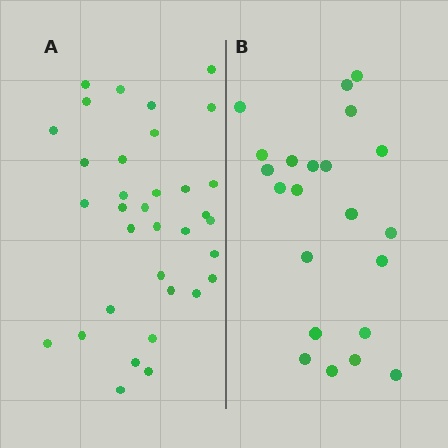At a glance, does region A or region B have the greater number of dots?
Region A (the left region) has more dots.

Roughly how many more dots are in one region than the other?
Region A has roughly 12 or so more dots than region B.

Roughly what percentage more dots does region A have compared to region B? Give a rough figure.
About 55% more.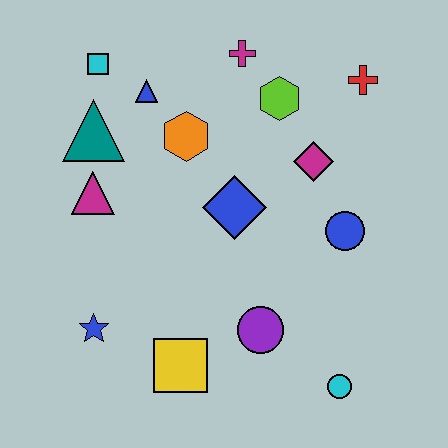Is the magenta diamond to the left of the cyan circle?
Yes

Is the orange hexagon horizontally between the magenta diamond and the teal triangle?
Yes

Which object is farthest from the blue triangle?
The cyan circle is farthest from the blue triangle.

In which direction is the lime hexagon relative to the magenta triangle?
The lime hexagon is to the right of the magenta triangle.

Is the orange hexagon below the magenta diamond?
No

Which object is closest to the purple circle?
The yellow square is closest to the purple circle.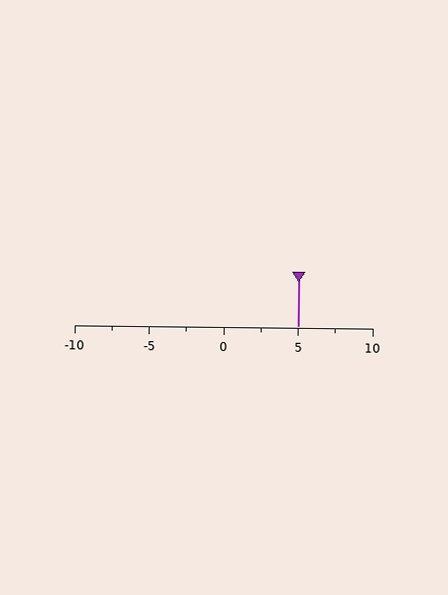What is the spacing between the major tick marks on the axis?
The major ticks are spaced 5 apart.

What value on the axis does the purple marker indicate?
The marker indicates approximately 5.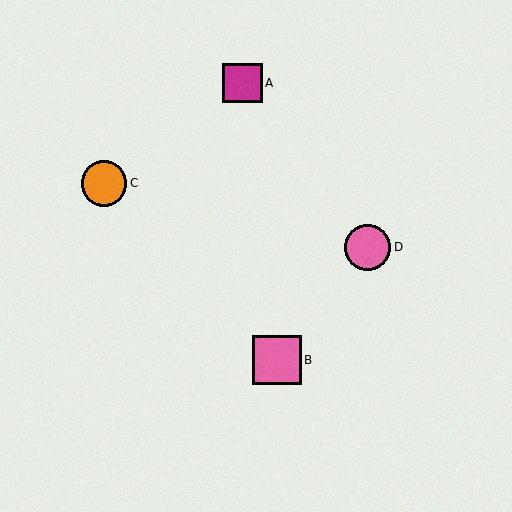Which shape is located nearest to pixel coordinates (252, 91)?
The magenta square (labeled A) at (242, 83) is nearest to that location.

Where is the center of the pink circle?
The center of the pink circle is at (368, 247).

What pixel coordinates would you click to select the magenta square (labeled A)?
Click at (242, 83) to select the magenta square A.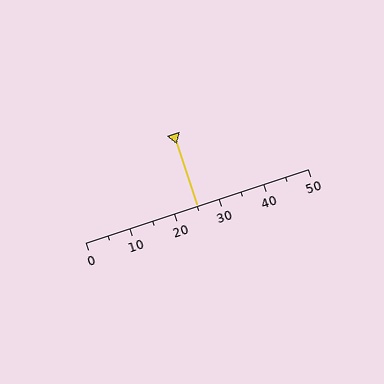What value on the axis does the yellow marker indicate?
The marker indicates approximately 25.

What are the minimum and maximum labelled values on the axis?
The axis runs from 0 to 50.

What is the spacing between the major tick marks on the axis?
The major ticks are spaced 10 apart.